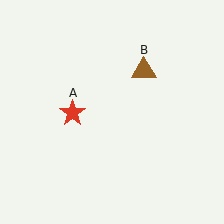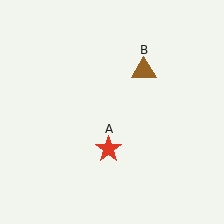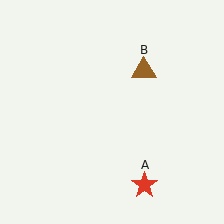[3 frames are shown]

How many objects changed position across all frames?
1 object changed position: red star (object A).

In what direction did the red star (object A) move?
The red star (object A) moved down and to the right.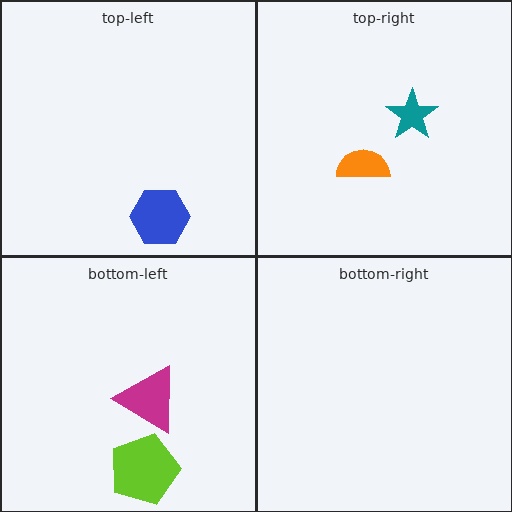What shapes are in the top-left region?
The blue hexagon.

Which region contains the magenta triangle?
The bottom-left region.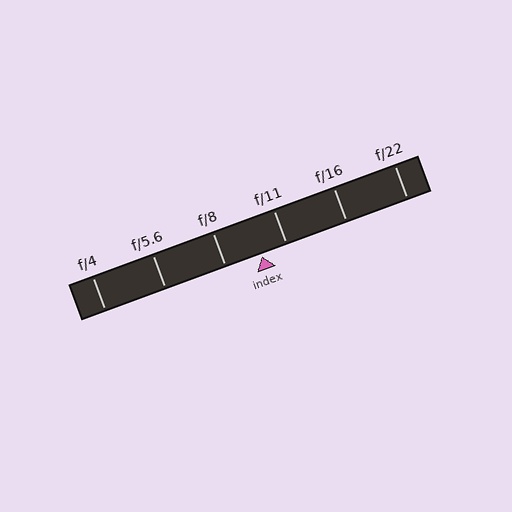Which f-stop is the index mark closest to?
The index mark is closest to f/11.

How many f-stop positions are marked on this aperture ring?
There are 6 f-stop positions marked.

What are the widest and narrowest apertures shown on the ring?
The widest aperture shown is f/4 and the narrowest is f/22.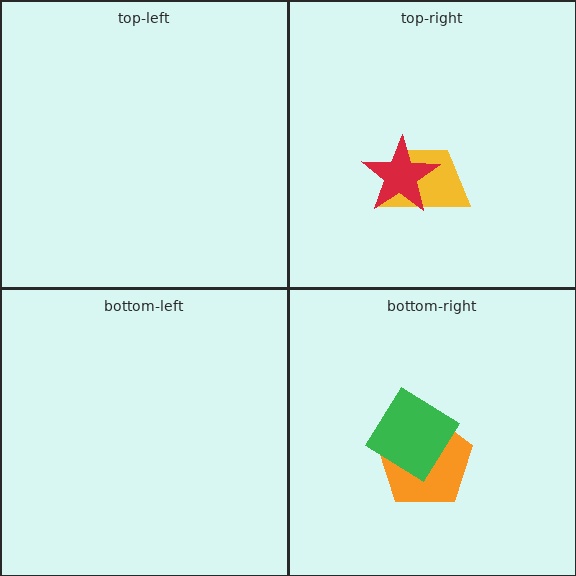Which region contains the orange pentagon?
The bottom-right region.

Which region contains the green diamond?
The bottom-right region.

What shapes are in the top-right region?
The yellow trapezoid, the red star.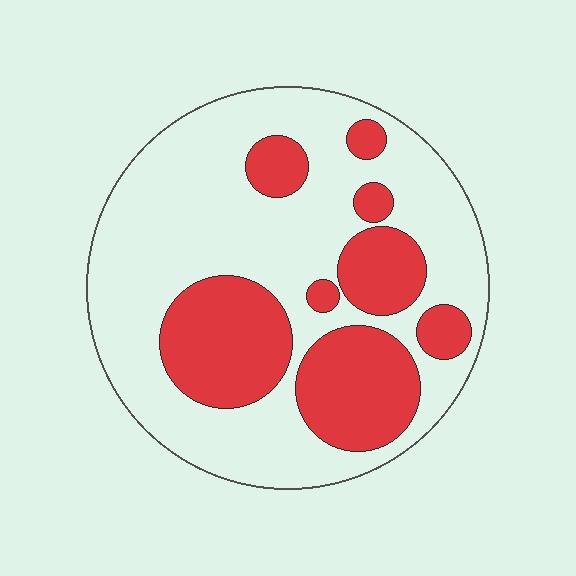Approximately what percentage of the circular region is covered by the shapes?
Approximately 35%.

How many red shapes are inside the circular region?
8.